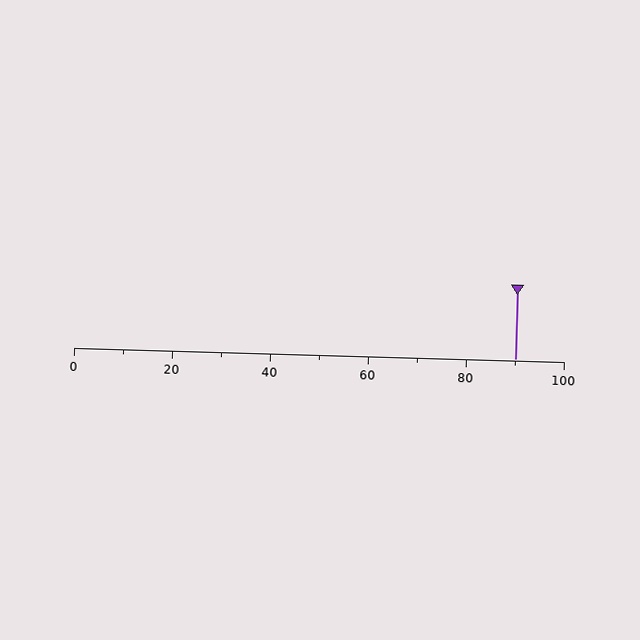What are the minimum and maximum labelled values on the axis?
The axis runs from 0 to 100.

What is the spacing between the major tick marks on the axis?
The major ticks are spaced 20 apart.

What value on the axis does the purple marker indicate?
The marker indicates approximately 90.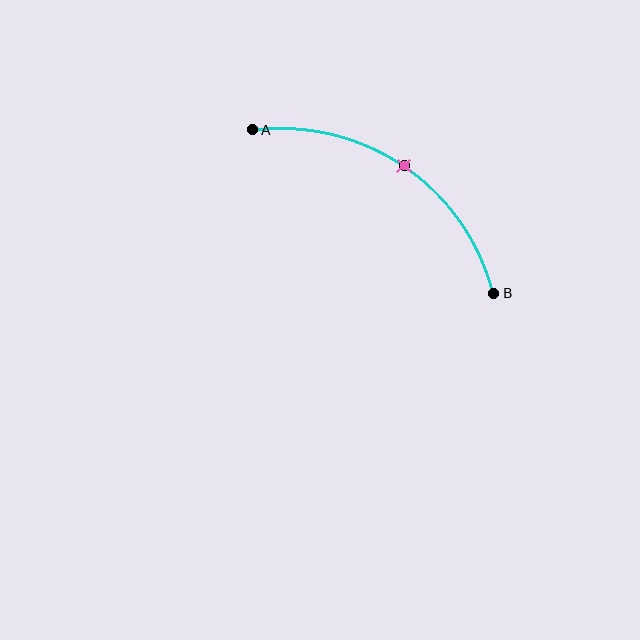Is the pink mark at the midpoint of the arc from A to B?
Yes. The pink mark lies on the arc at equal arc-length from both A and B — it is the arc midpoint.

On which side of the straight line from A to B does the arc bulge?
The arc bulges above and to the right of the straight line connecting A and B.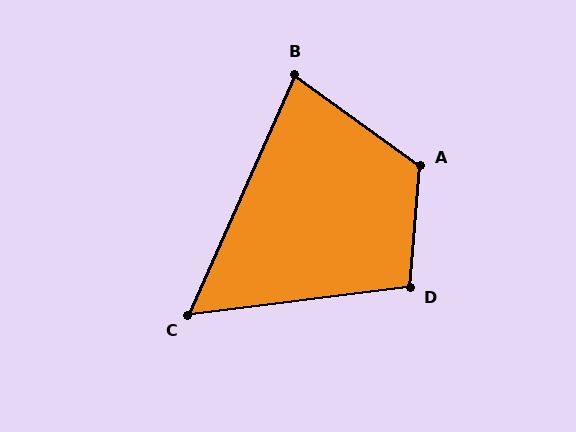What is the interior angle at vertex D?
Approximately 102 degrees (obtuse).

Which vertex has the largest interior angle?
A, at approximately 121 degrees.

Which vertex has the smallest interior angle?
C, at approximately 59 degrees.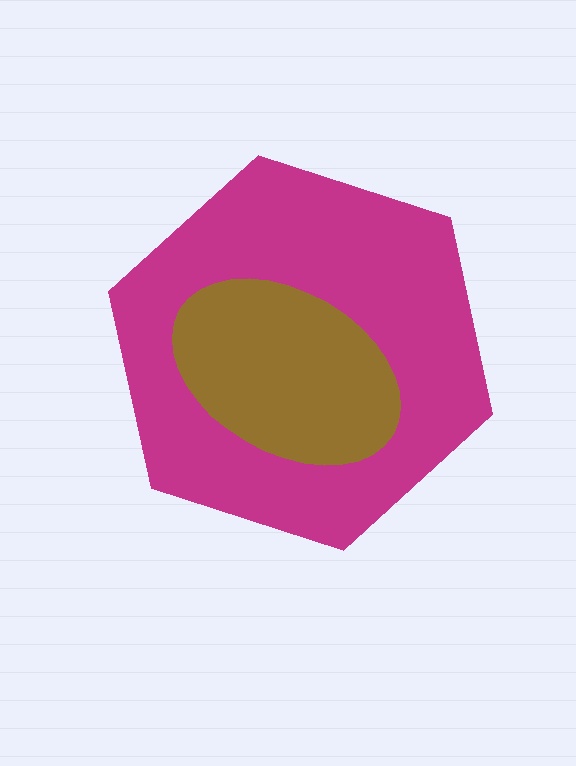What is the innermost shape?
The brown ellipse.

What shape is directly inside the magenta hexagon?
The brown ellipse.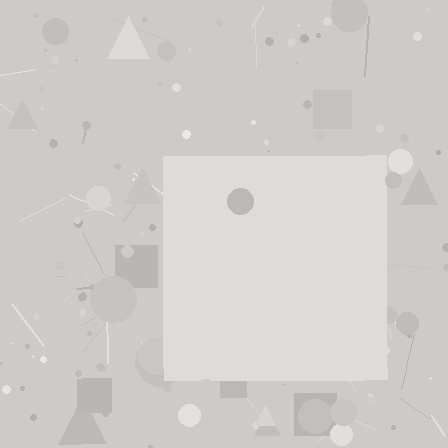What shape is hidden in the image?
A square is hidden in the image.